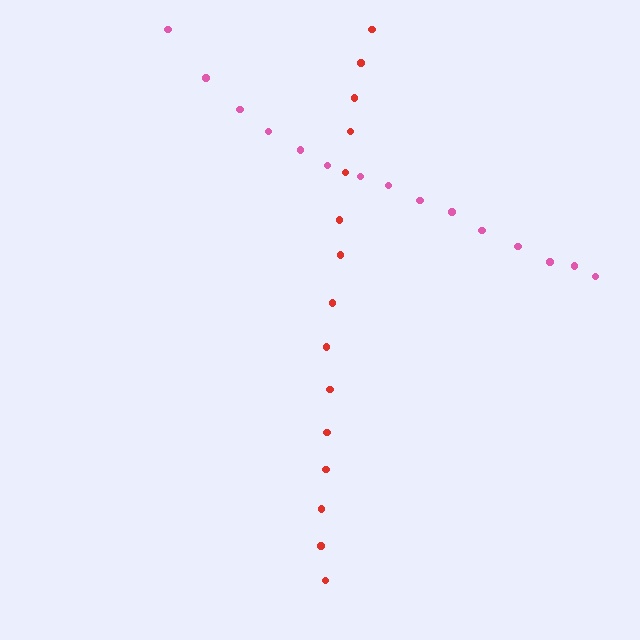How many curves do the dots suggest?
There are 2 distinct paths.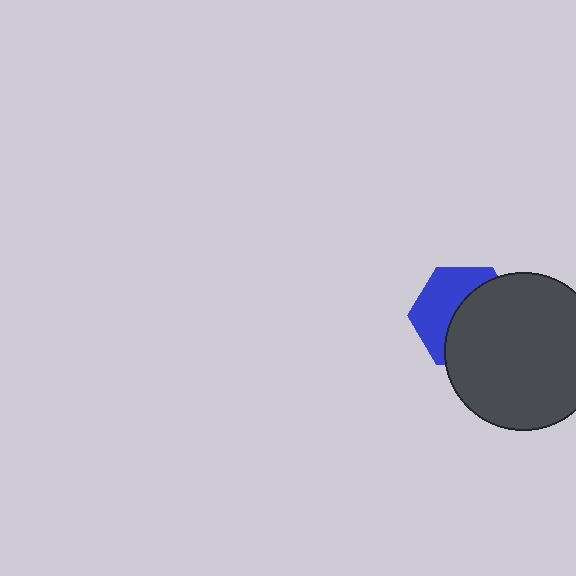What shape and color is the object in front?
The object in front is a dark gray circle.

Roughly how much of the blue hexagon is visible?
A small part of it is visible (roughly 45%).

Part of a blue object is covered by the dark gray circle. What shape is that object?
It is a hexagon.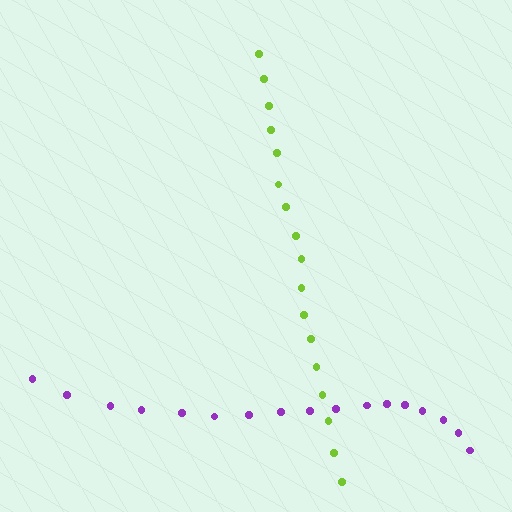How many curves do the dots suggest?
There are 2 distinct paths.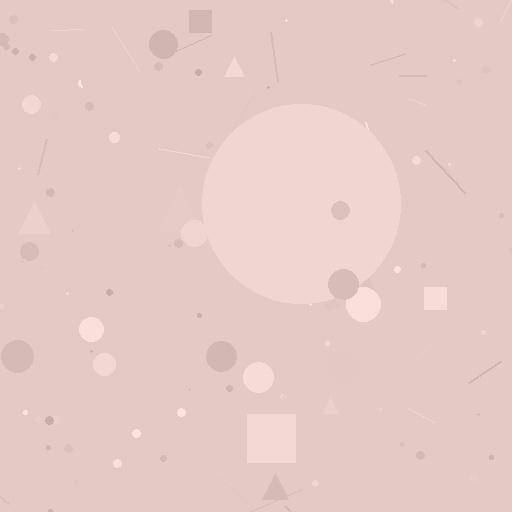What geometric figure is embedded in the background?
A circle is embedded in the background.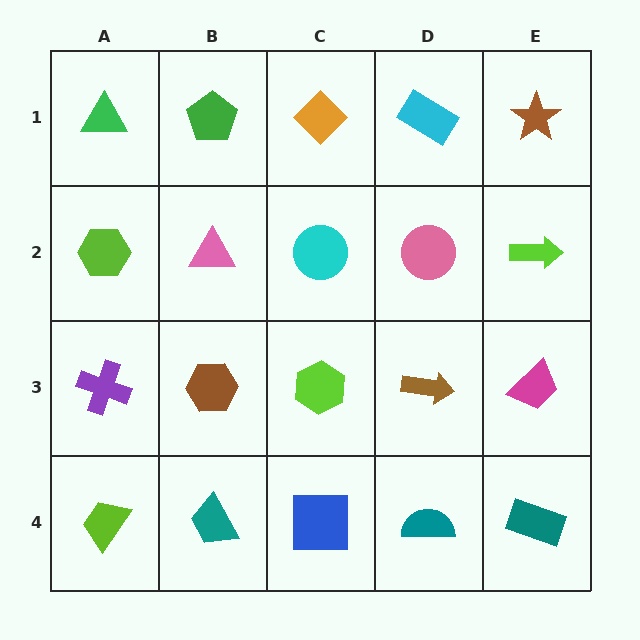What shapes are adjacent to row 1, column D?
A pink circle (row 2, column D), an orange diamond (row 1, column C), a brown star (row 1, column E).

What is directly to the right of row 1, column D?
A brown star.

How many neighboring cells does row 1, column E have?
2.